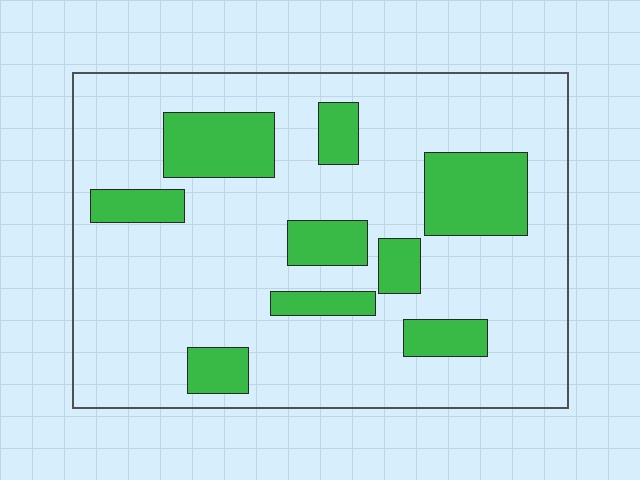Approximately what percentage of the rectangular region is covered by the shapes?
Approximately 20%.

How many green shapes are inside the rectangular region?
9.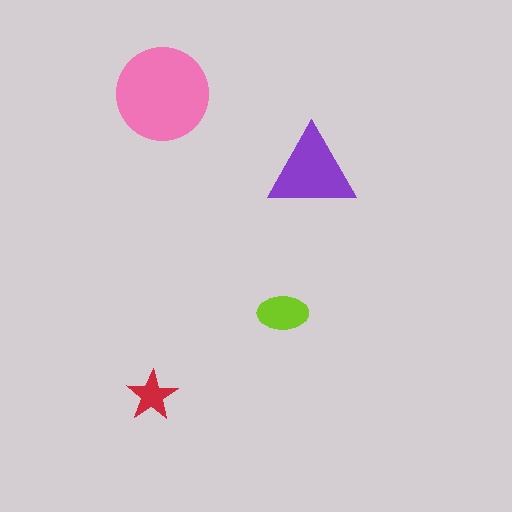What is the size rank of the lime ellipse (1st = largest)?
3rd.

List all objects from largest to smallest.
The pink circle, the purple triangle, the lime ellipse, the red star.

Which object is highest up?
The pink circle is topmost.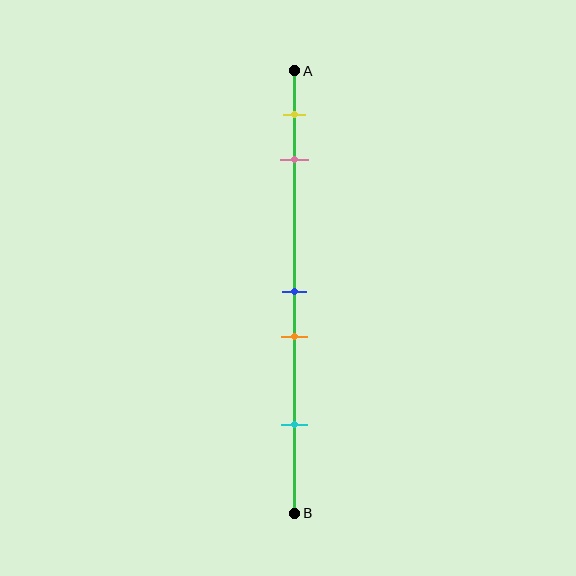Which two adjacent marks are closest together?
The blue and orange marks are the closest adjacent pair.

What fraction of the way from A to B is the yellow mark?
The yellow mark is approximately 10% (0.1) of the way from A to B.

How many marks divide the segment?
There are 5 marks dividing the segment.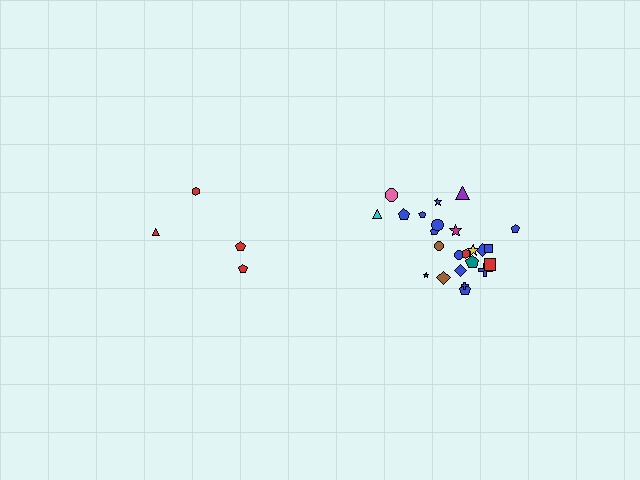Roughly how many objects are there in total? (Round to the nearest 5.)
Roughly 30 objects in total.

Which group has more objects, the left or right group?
The right group.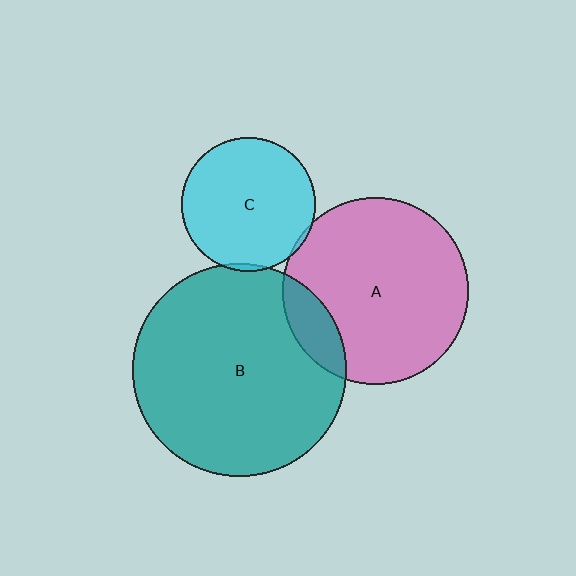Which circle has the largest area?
Circle B (teal).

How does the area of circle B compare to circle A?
Approximately 1.3 times.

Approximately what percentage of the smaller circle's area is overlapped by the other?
Approximately 5%.